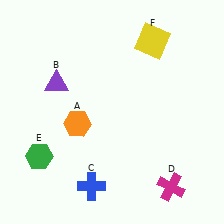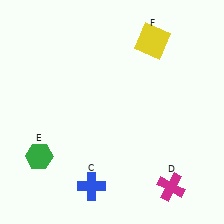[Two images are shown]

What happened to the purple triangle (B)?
The purple triangle (B) was removed in Image 2. It was in the top-left area of Image 1.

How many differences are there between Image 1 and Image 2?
There are 2 differences between the two images.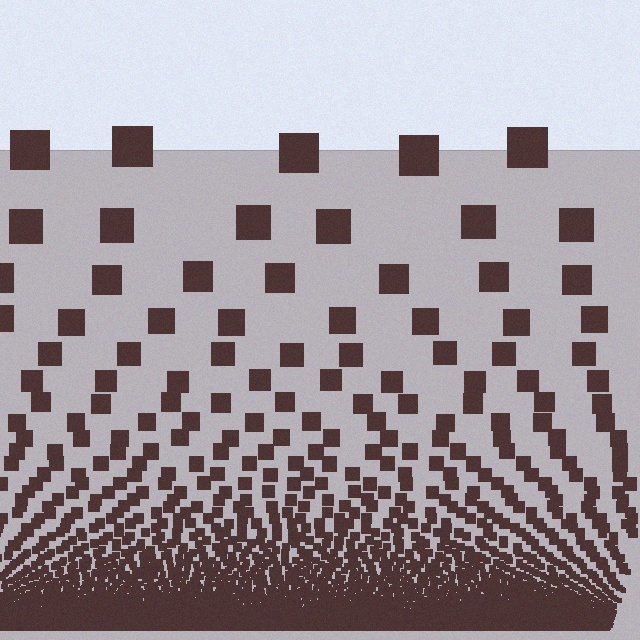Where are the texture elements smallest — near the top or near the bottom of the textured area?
Near the bottom.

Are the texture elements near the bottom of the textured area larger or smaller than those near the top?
Smaller. The gradient is inverted — elements near the bottom are smaller and denser.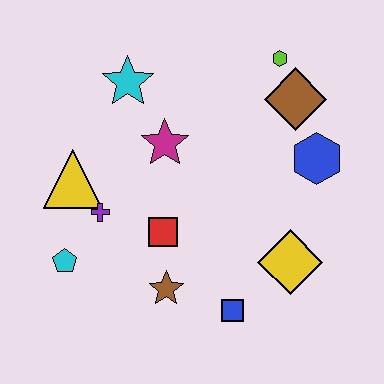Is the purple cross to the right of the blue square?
No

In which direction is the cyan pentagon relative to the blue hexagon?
The cyan pentagon is to the left of the blue hexagon.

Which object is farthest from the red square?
The lime hexagon is farthest from the red square.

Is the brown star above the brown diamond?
No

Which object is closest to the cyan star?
The magenta star is closest to the cyan star.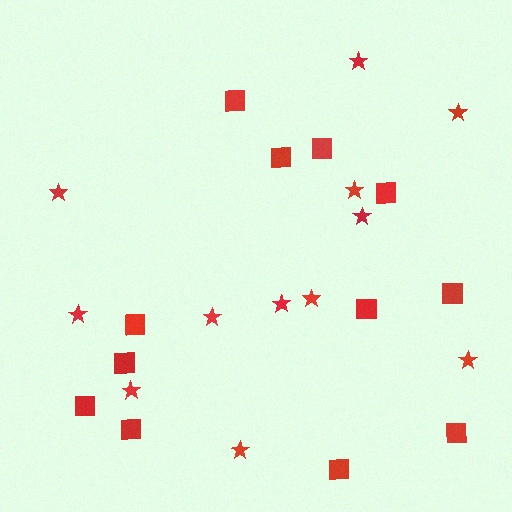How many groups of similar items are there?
There are 2 groups: one group of stars (12) and one group of squares (12).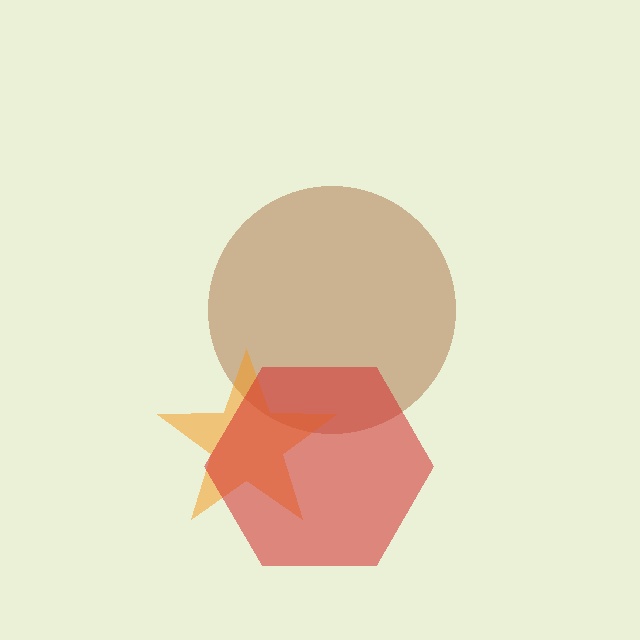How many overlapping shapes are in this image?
There are 3 overlapping shapes in the image.